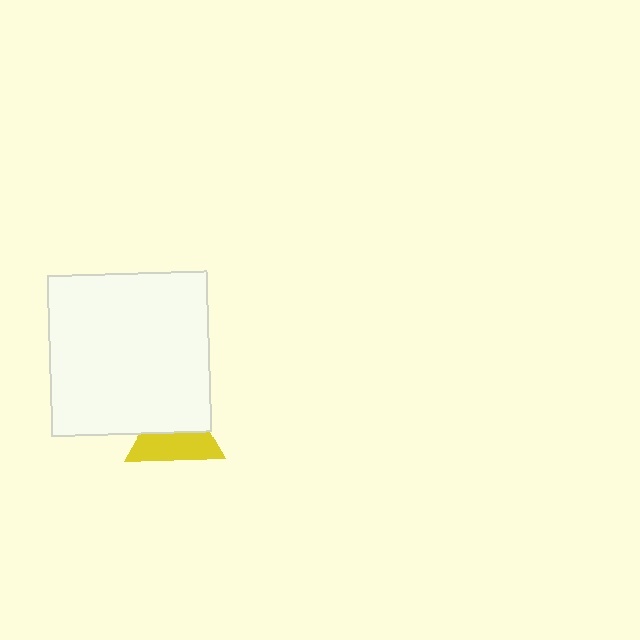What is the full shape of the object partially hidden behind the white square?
The partially hidden object is a yellow triangle.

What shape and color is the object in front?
The object in front is a white square.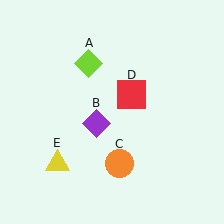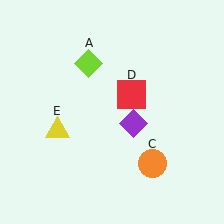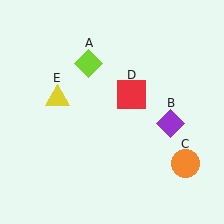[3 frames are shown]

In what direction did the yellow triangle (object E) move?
The yellow triangle (object E) moved up.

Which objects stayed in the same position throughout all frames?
Lime diamond (object A) and red square (object D) remained stationary.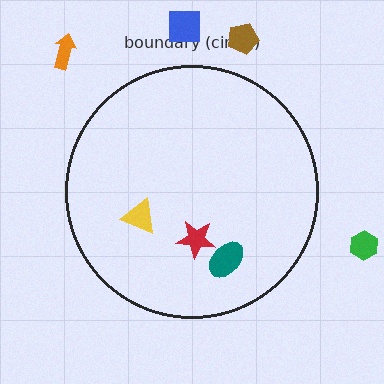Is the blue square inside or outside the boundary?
Outside.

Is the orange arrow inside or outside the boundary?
Outside.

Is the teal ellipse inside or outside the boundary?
Inside.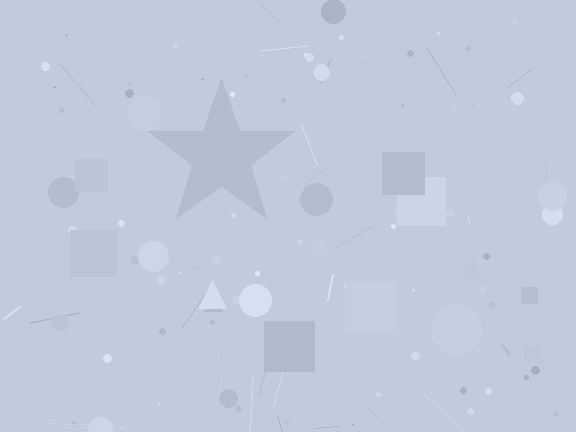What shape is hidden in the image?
A star is hidden in the image.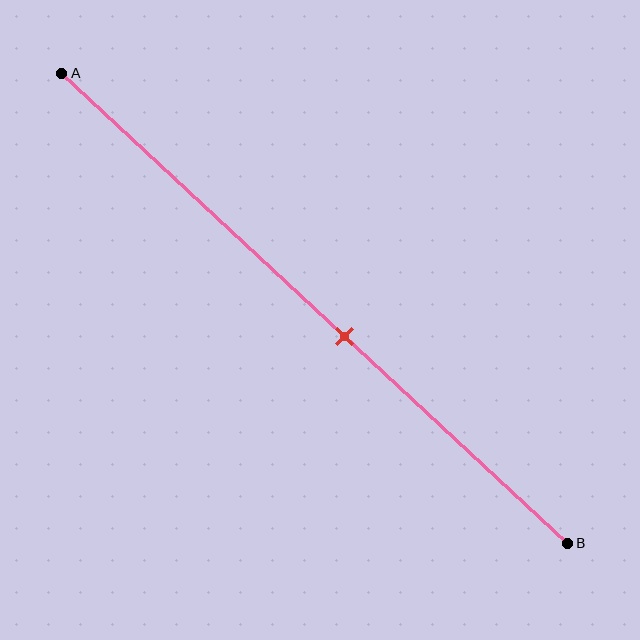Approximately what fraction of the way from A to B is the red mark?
The red mark is approximately 55% of the way from A to B.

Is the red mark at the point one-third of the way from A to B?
No, the mark is at about 55% from A, not at the 33% one-third point.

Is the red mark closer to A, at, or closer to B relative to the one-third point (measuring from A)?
The red mark is closer to point B than the one-third point of segment AB.